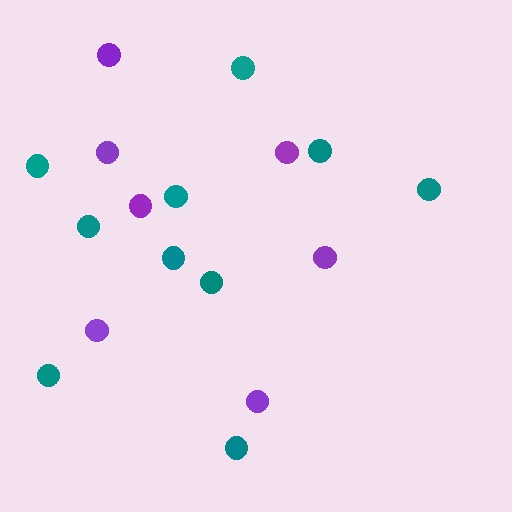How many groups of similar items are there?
There are 2 groups: one group of purple circles (7) and one group of teal circles (10).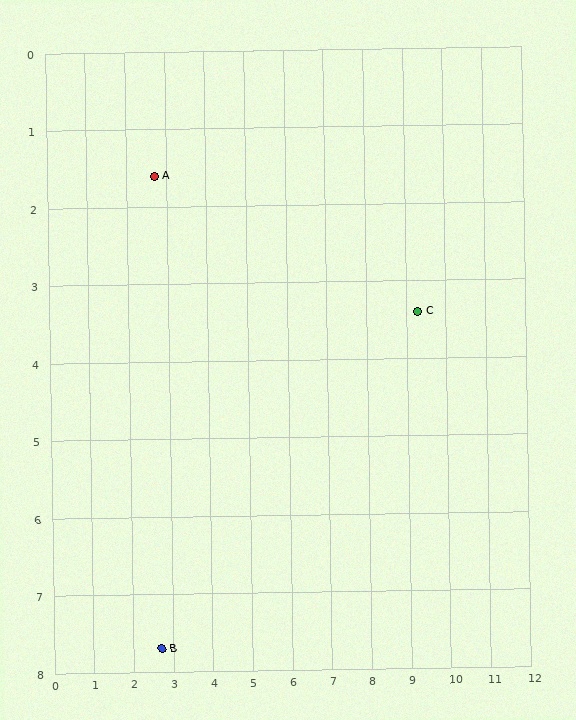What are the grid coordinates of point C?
Point C is at approximately (9.3, 3.4).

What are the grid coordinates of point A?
Point A is at approximately (2.7, 1.6).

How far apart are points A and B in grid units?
Points A and B are about 6.1 grid units apart.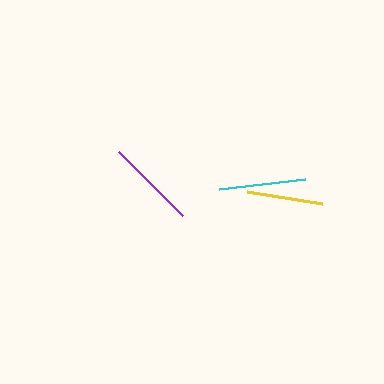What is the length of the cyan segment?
The cyan segment is approximately 86 pixels long.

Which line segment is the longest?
The purple line is the longest at approximately 91 pixels.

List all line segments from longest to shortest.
From longest to shortest: purple, cyan, yellow.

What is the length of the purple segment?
The purple segment is approximately 91 pixels long.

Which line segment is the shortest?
The yellow line is the shortest at approximately 76 pixels.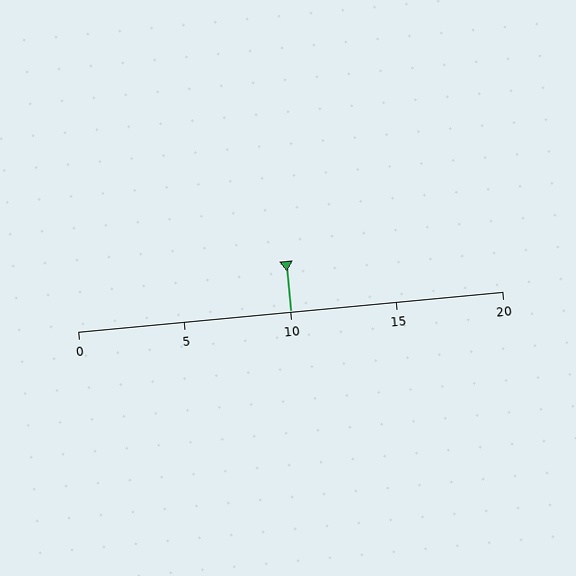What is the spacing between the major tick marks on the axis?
The major ticks are spaced 5 apart.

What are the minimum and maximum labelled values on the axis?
The axis runs from 0 to 20.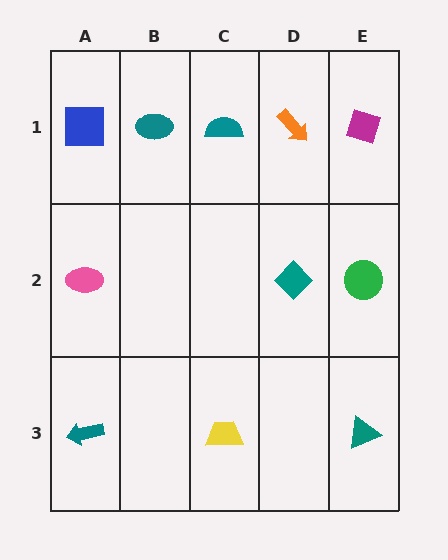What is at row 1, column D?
An orange arrow.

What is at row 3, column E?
A teal triangle.